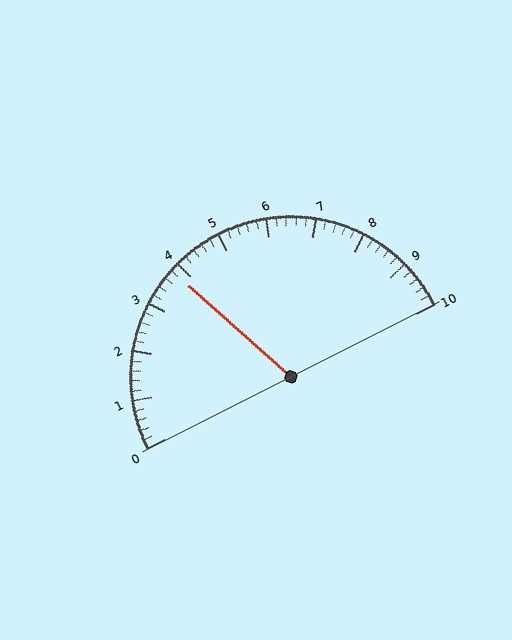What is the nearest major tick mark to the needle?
The nearest major tick mark is 4.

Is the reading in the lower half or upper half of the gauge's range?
The reading is in the lower half of the range (0 to 10).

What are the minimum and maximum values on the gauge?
The gauge ranges from 0 to 10.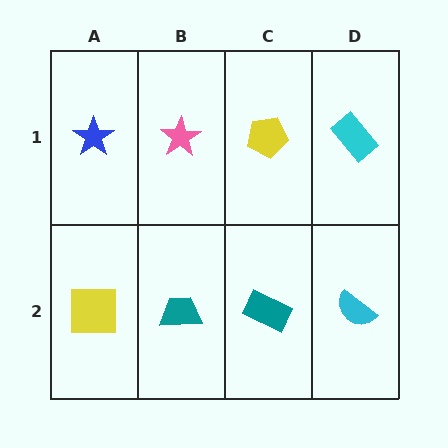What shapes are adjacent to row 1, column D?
A cyan semicircle (row 2, column D), a yellow pentagon (row 1, column C).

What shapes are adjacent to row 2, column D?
A cyan rectangle (row 1, column D), a teal rectangle (row 2, column C).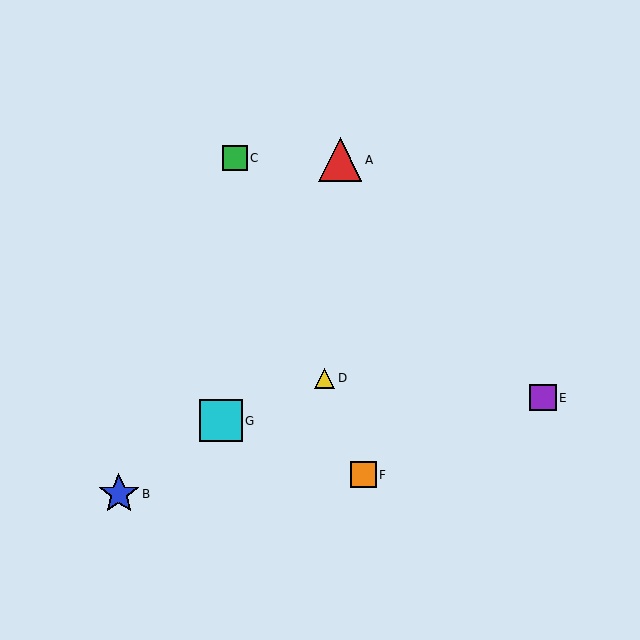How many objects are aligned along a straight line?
3 objects (C, D, F) are aligned along a straight line.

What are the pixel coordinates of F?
Object F is at (363, 475).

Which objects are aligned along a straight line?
Objects C, D, F are aligned along a straight line.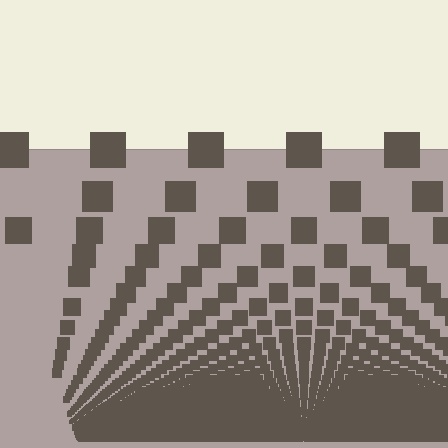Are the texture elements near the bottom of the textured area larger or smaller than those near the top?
Smaller. The gradient is inverted — elements near the bottom are smaller and denser.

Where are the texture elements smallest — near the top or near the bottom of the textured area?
Near the bottom.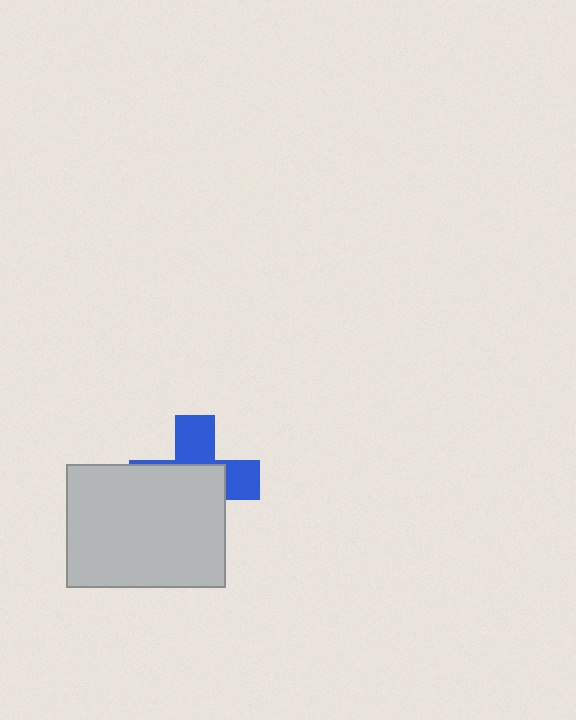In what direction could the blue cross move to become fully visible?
The blue cross could move toward the upper-right. That would shift it out from behind the light gray rectangle entirely.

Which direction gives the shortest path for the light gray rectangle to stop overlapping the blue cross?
Moving toward the lower-left gives the shortest separation.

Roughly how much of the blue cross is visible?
A small part of it is visible (roughly 40%).